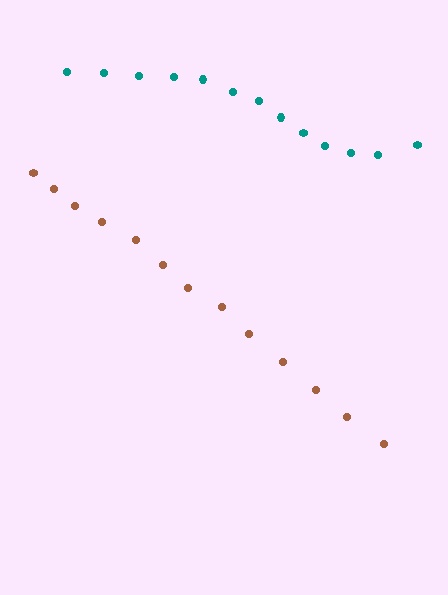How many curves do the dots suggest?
There are 2 distinct paths.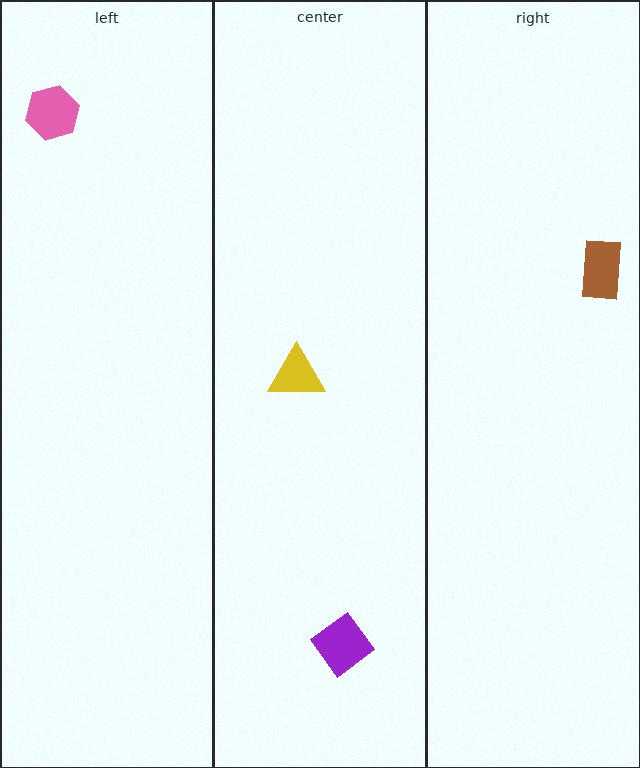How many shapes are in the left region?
1.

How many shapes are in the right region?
1.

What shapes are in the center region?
The purple diamond, the yellow triangle.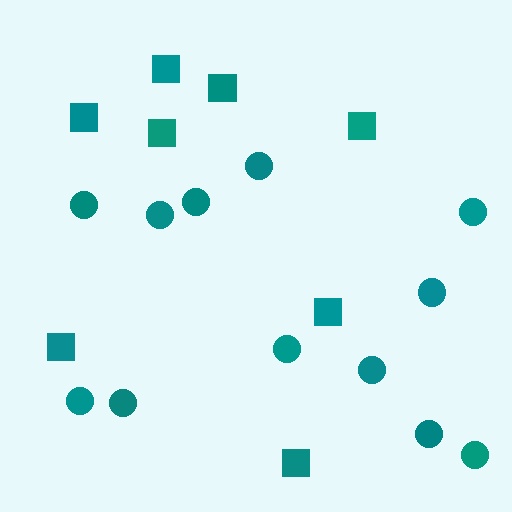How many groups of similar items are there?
There are 2 groups: one group of squares (8) and one group of circles (12).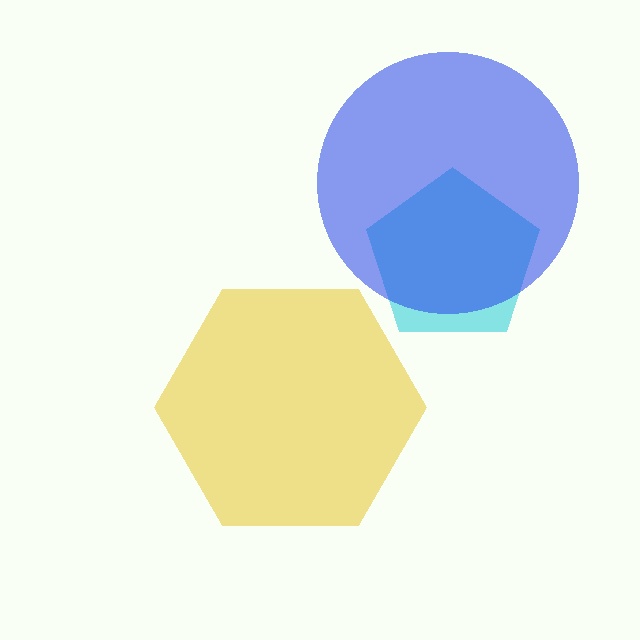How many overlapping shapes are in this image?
There are 3 overlapping shapes in the image.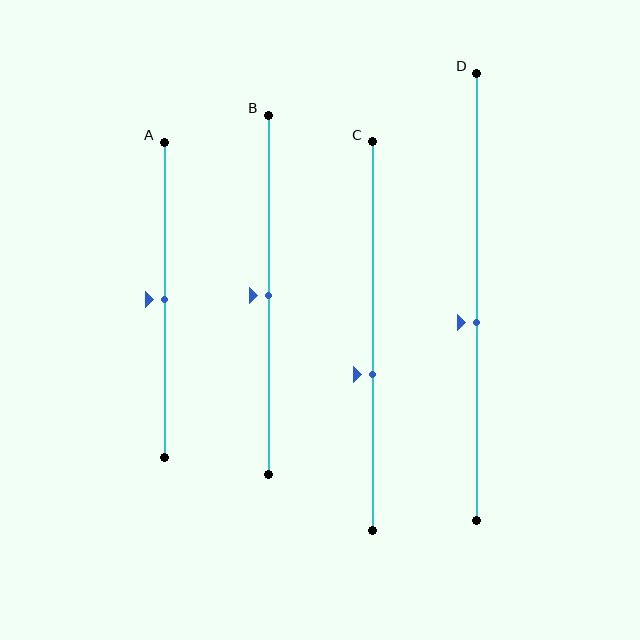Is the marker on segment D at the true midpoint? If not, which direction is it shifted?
No, the marker on segment D is shifted downward by about 6% of the segment length.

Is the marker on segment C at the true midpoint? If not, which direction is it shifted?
No, the marker on segment C is shifted downward by about 10% of the segment length.